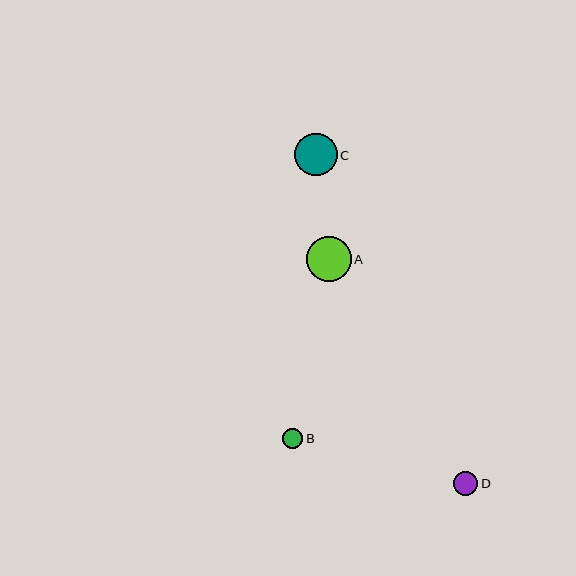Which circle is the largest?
Circle A is the largest with a size of approximately 45 pixels.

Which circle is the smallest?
Circle B is the smallest with a size of approximately 20 pixels.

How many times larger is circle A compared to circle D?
Circle A is approximately 1.8 times the size of circle D.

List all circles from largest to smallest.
From largest to smallest: A, C, D, B.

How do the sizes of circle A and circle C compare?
Circle A and circle C are approximately the same size.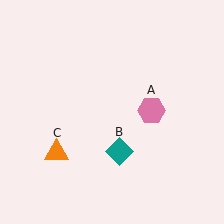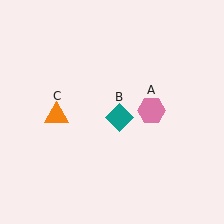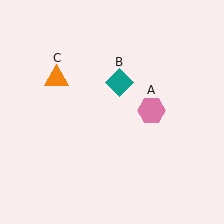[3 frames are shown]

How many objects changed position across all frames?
2 objects changed position: teal diamond (object B), orange triangle (object C).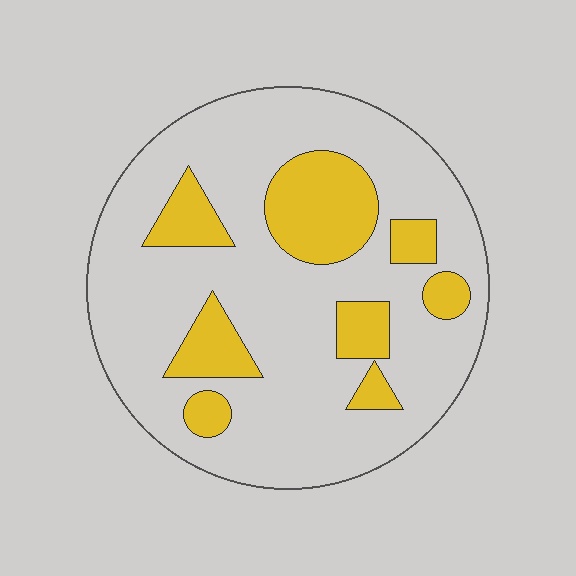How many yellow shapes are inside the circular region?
8.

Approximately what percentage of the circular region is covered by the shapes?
Approximately 25%.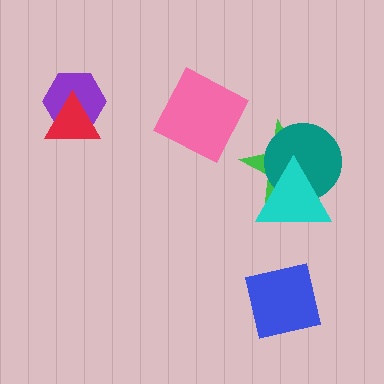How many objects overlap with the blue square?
0 objects overlap with the blue square.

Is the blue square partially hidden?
No, no other shape covers it.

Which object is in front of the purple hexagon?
The red triangle is in front of the purple hexagon.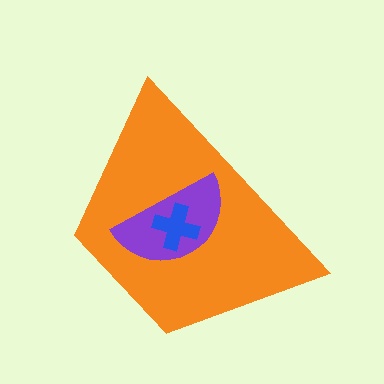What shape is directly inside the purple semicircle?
The blue cross.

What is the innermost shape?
The blue cross.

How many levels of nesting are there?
3.